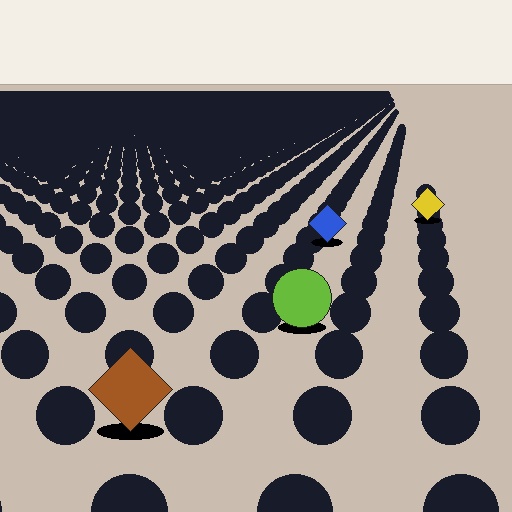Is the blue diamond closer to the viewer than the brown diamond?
No. The brown diamond is closer — you can tell from the texture gradient: the ground texture is coarser near it.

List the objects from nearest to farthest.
From nearest to farthest: the brown diamond, the lime circle, the blue diamond, the yellow diamond.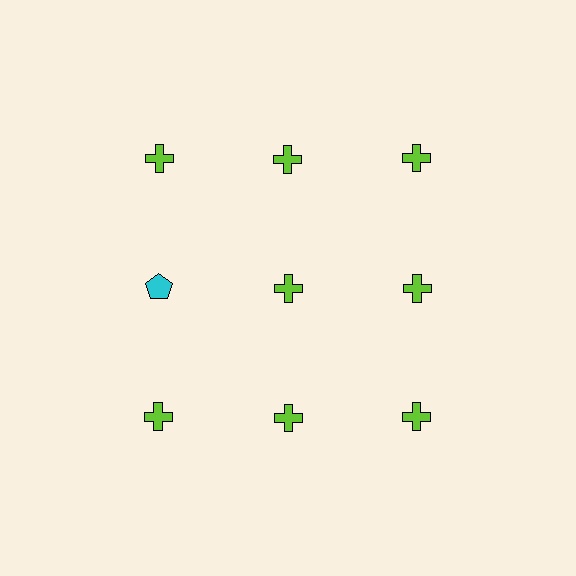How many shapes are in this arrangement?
There are 9 shapes arranged in a grid pattern.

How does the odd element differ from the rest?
It differs in both color (cyan instead of lime) and shape (pentagon instead of cross).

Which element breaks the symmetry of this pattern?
The cyan pentagon in the second row, leftmost column breaks the symmetry. All other shapes are lime crosses.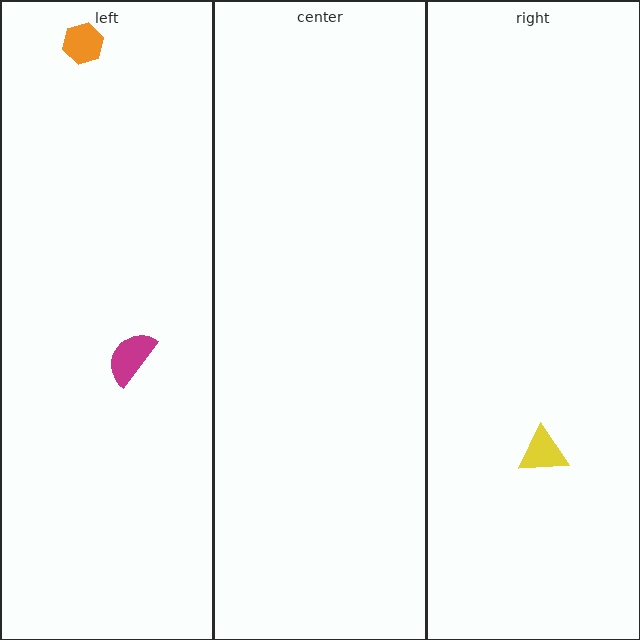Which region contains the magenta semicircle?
The left region.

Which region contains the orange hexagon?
The left region.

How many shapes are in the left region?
2.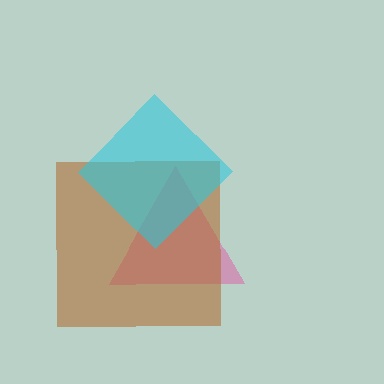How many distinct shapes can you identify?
There are 3 distinct shapes: a pink triangle, a brown square, a cyan diamond.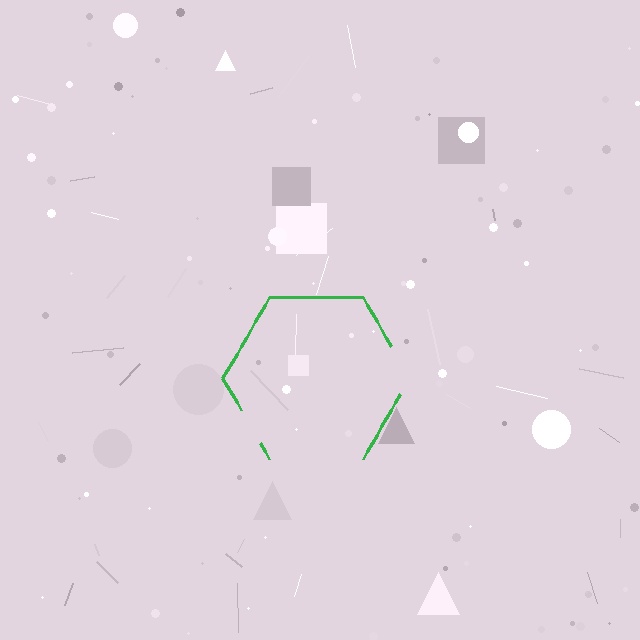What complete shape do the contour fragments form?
The contour fragments form a hexagon.